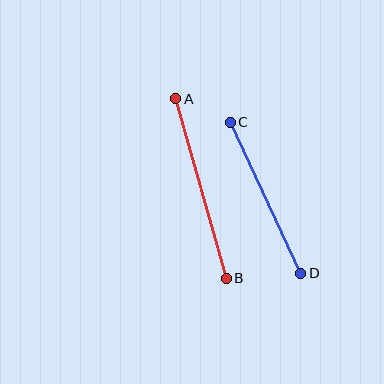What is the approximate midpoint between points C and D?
The midpoint is at approximately (266, 198) pixels.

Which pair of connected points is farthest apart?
Points A and B are farthest apart.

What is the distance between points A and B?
The distance is approximately 187 pixels.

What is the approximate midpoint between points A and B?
The midpoint is at approximately (201, 188) pixels.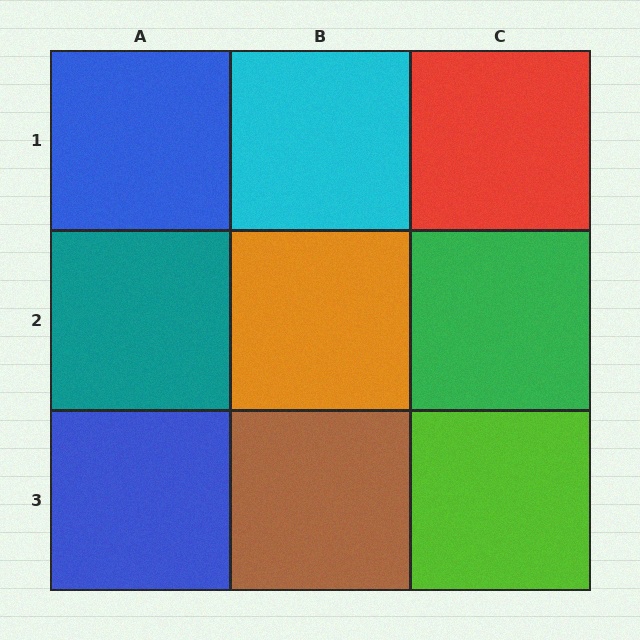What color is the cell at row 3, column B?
Brown.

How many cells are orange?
1 cell is orange.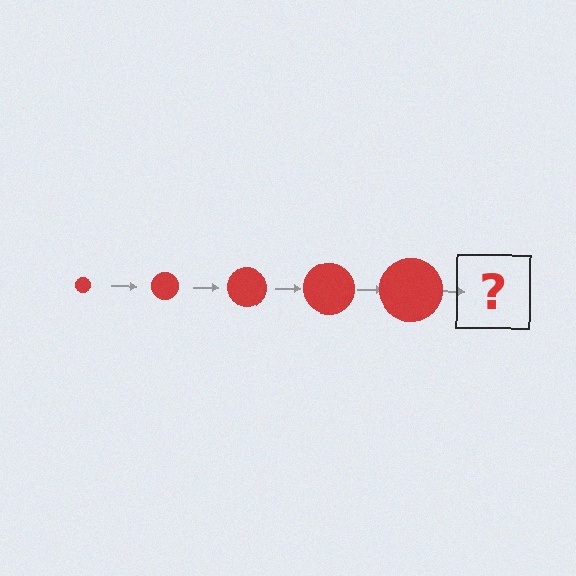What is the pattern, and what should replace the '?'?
The pattern is that the circle gets progressively larger each step. The '?' should be a red circle, larger than the previous one.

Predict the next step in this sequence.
The next step is a red circle, larger than the previous one.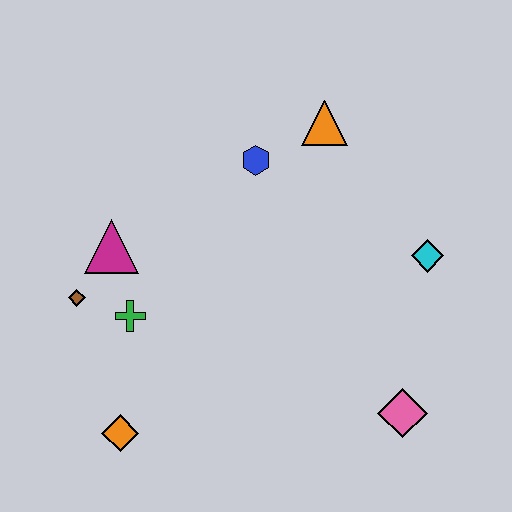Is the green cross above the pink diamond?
Yes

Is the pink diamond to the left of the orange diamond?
No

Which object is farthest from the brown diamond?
The cyan diamond is farthest from the brown diamond.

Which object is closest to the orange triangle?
The blue hexagon is closest to the orange triangle.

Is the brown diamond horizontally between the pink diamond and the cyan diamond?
No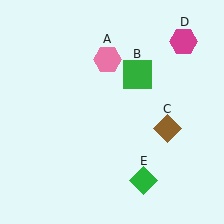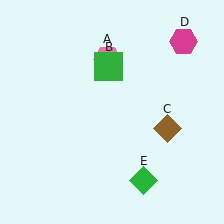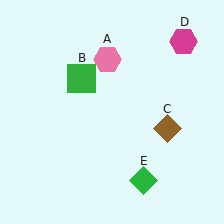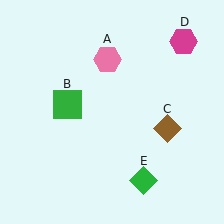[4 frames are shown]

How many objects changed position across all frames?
1 object changed position: green square (object B).